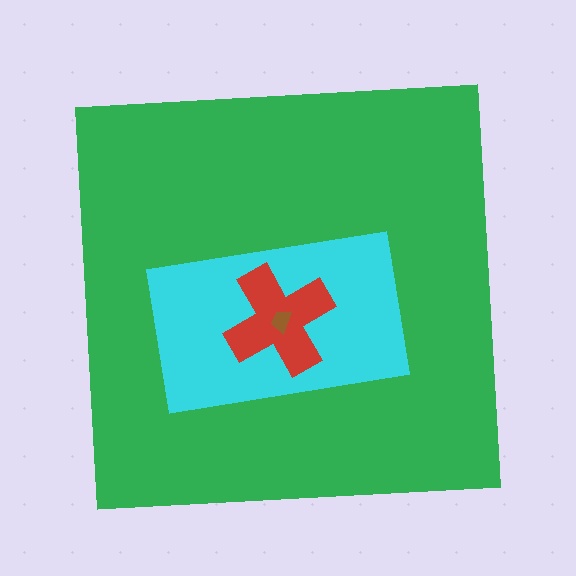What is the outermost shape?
The green square.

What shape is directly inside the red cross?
The brown trapezoid.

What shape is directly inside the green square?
The cyan rectangle.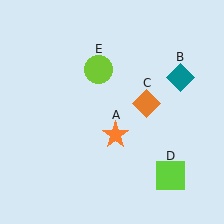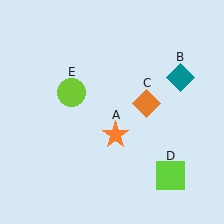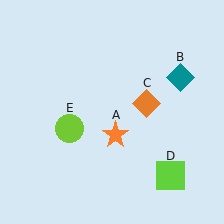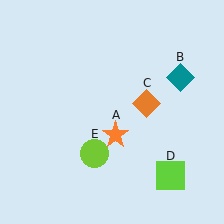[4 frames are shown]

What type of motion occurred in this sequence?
The lime circle (object E) rotated counterclockwise around the center of the scene.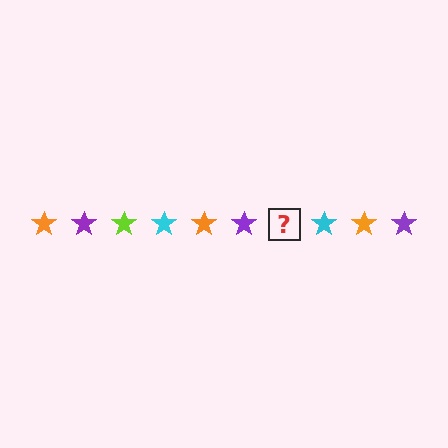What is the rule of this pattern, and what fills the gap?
The rule is that the pattern cycles through orange, purple, lime, cyan stars. The gap should be filled with a lime star.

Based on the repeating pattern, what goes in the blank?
The blank should be a lime star.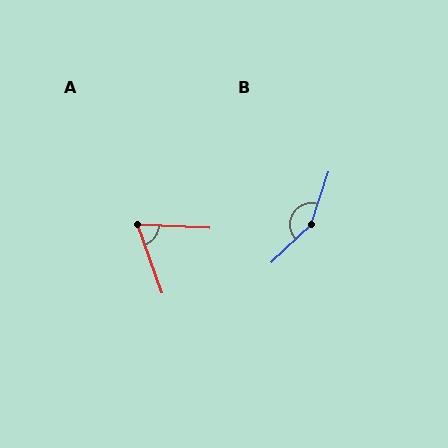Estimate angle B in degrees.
Approximately 152 degrees.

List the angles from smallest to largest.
A (67°), B (152°).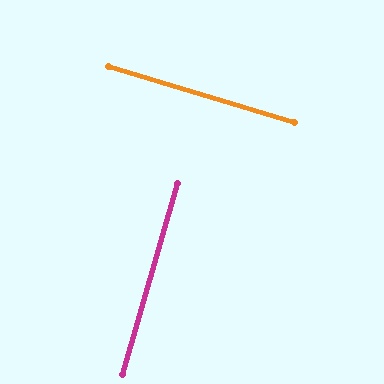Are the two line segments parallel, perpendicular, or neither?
Perpendicular — they meet at approximately 89°.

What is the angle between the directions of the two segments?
Approximately 89 degrees.